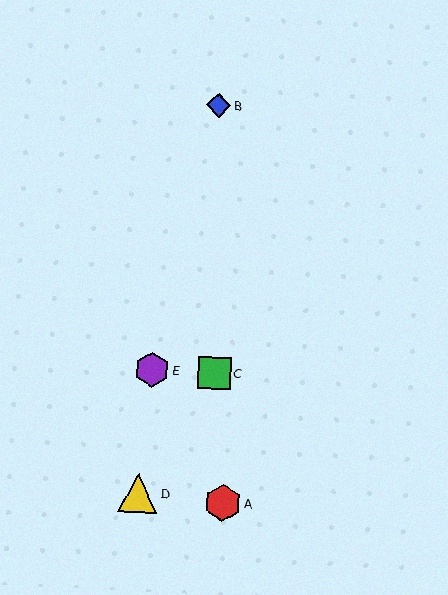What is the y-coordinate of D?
Object D is at y≈493.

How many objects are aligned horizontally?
2 objects (C, E) are aligned horizontally.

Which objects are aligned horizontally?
Objects C, E are aligned horizontally.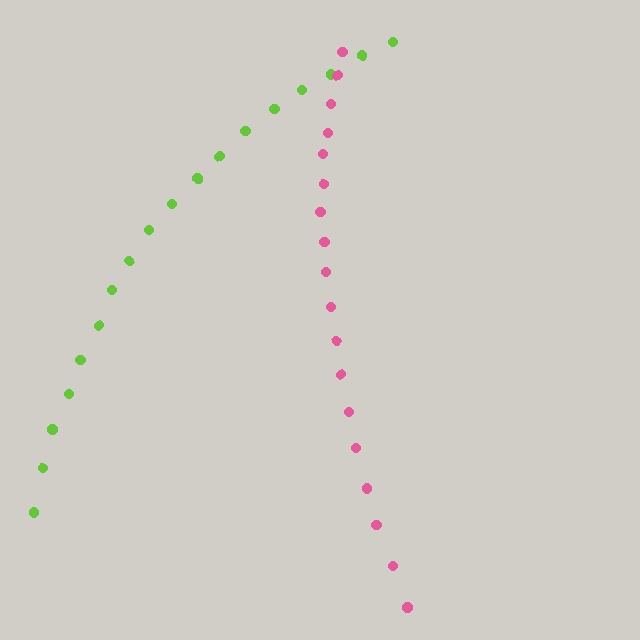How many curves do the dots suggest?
There are 2 distinct paths.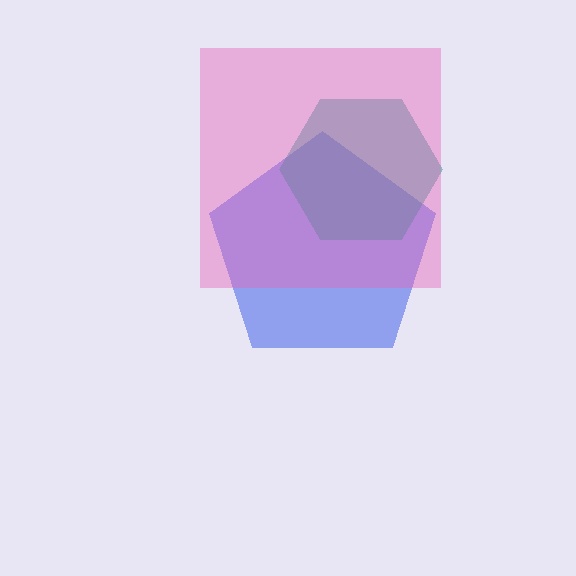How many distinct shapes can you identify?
There are 3 distinct shapes: a blue pentagon, a teal hexagon, a pink square.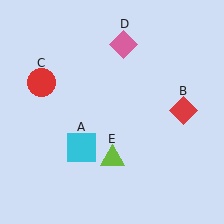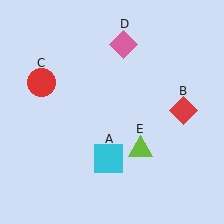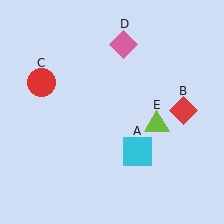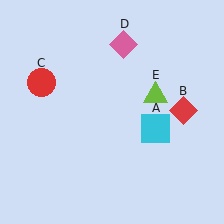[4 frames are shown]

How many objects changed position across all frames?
2 objects changed position: cyan square (object A), lime triangle (object E).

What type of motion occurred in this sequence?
The cyan square (object A), lime triangle (object E) rotated counterclockwise around the center of the scene.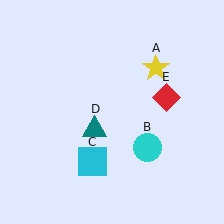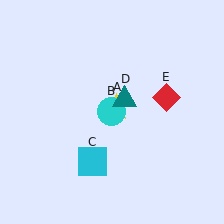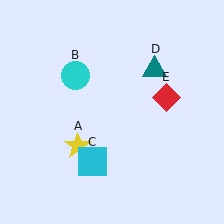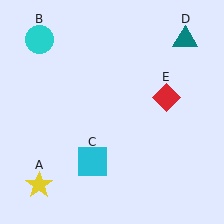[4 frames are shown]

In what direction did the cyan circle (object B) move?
The cyan circle (object B) moved up and to the left.